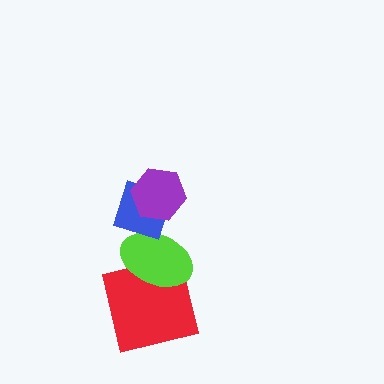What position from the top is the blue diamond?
The blue diamond is 2nd from the top.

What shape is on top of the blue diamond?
The purple hexagon is on top of the blue diamond.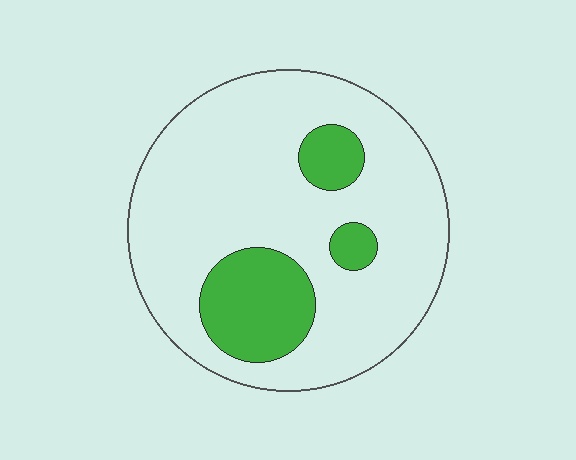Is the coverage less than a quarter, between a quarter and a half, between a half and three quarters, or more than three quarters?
Less than a quarter.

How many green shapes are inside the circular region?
3.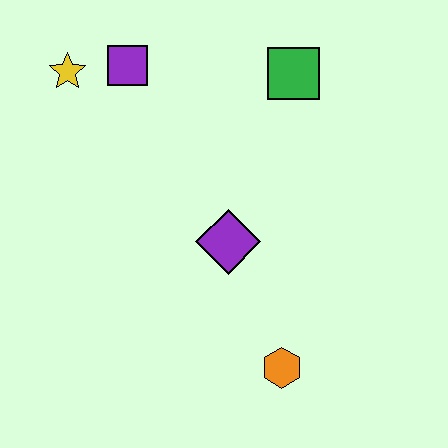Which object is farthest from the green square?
The orange hexagon is farthest from the green square.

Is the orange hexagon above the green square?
No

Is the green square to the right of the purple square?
Yes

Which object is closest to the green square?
The purple square is closest to the green square.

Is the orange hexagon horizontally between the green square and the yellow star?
Yes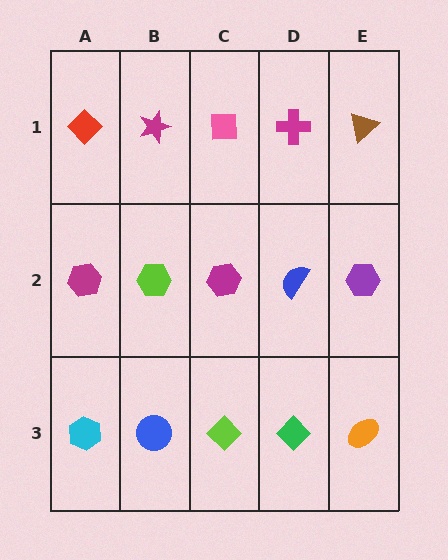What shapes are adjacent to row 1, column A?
A magenta hexagon (row 2, column A), a magenta star (row 1, column B).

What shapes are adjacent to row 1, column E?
A purple hexagon (row 2, column E), a magenta cross (row 1, column D).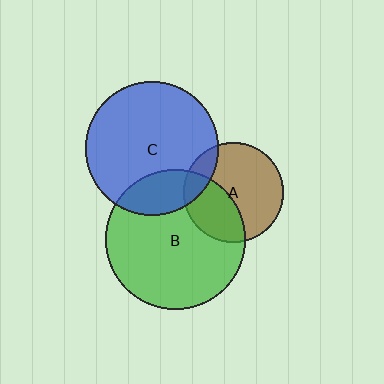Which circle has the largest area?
Circle B (green).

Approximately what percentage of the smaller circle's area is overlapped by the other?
Approximately 35%.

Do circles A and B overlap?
Yes.